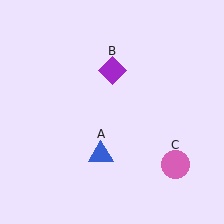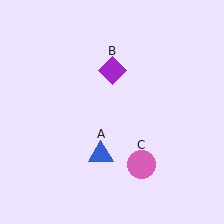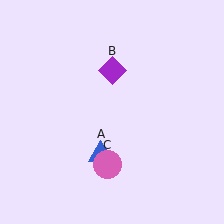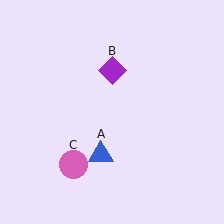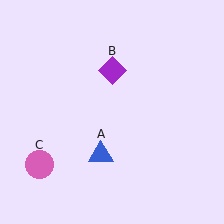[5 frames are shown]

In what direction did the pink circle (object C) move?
The pink circle (object C) moved left.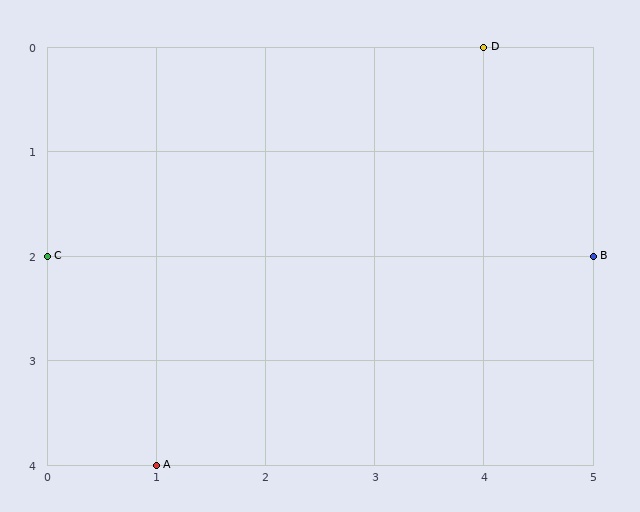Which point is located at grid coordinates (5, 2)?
Point B is at (5, 2).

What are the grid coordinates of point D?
Point D is at grid coordinates (4, 0).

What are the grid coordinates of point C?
Point C is at grid coordinates (0, 2).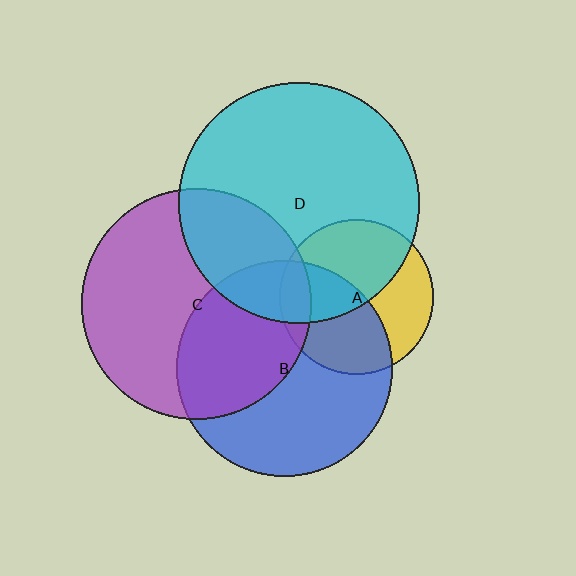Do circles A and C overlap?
Yes.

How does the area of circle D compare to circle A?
Approximately 2.4 times.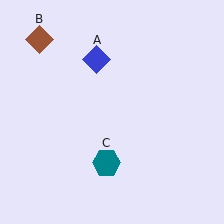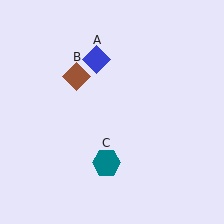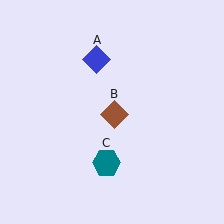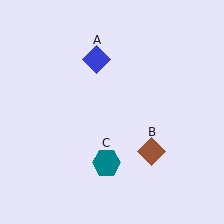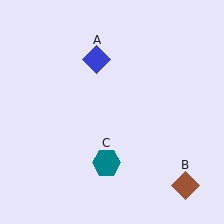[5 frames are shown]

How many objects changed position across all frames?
1 object changed position: brown diamond (object B).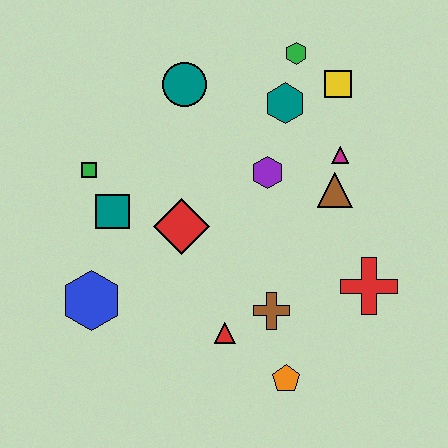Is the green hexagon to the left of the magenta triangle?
Yes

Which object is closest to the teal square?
The green square is closest to the teal square.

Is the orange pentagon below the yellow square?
Yes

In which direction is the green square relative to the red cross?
The green square is to the left of the red cross.